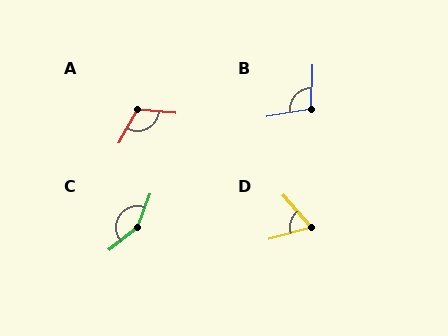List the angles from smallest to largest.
D (65°), B (101°), A (114°), C (150°).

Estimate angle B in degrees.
Approximately 101 degrees.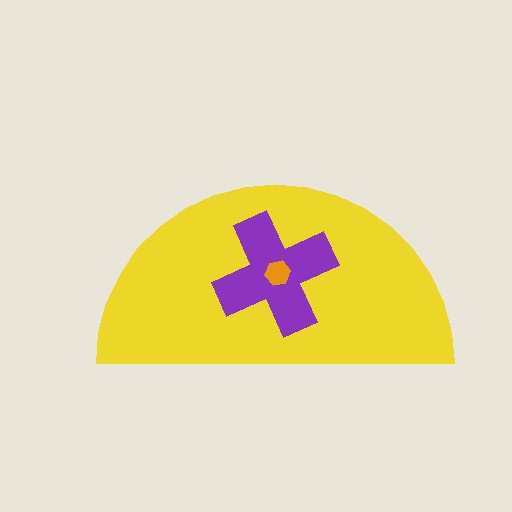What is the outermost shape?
The yellow semicircle.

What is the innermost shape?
The orange hexagon.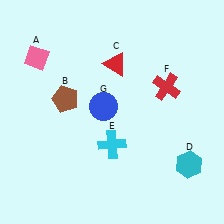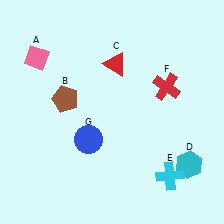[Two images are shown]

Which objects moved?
The objects that moved are: the cyan cross (E), the blue circle (G).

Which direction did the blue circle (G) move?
The blue circle (G) moved down.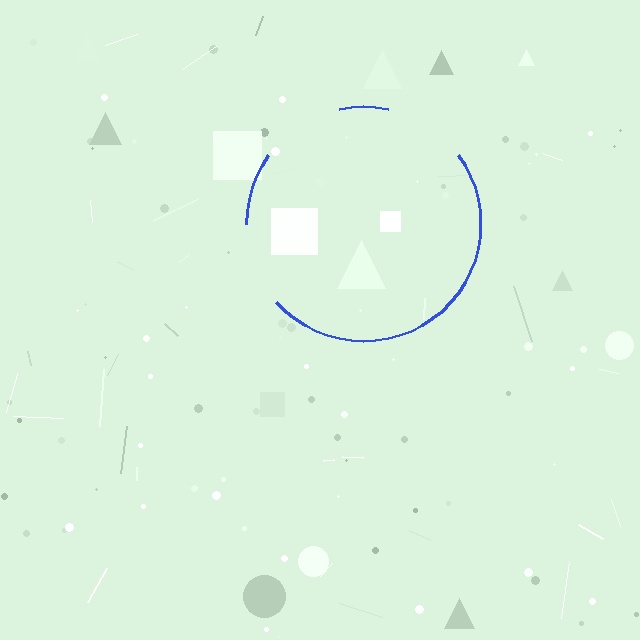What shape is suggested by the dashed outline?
The dashed outline suggests a circle.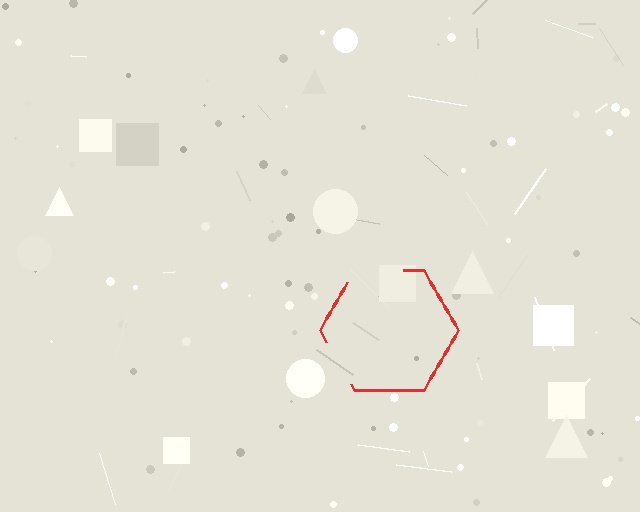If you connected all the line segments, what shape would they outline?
They would outline a hexagon.